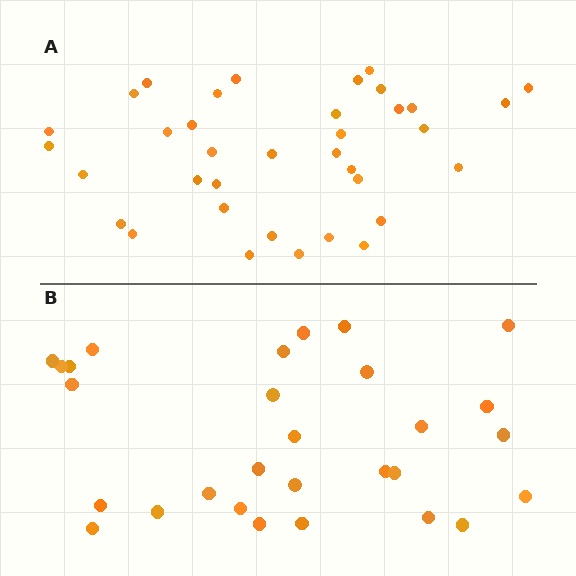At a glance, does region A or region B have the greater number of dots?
Region A (the top region) has more dots.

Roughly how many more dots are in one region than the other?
Region A has roughly 8 or so more dots than region B.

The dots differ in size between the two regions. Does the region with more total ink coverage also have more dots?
No. Region B has more total ink coverage because its dots are larger, but region A actually contains more individual dots. Total area can be misleading — the number of items is what matters here.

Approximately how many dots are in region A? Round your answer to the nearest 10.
About 40 dots. (The exact count is 36, which rounds to 40.)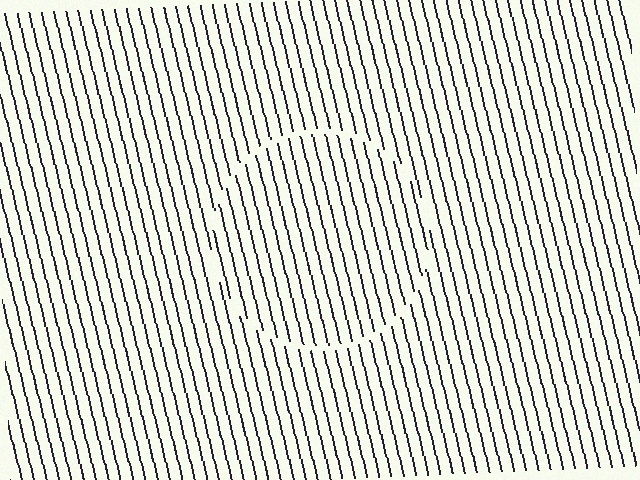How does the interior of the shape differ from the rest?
The interior of the shape contains the same grating, shifted by half a period — the contour is defined by the phase discontinuity where line-ends from the inner and outer gratings abut.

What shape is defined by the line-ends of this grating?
An illusory circle. The interior of the shape contains the same grating, shifted by half a period — the contour is defined by the phase discontinuity where line-ends from the inner and outer gratings abut.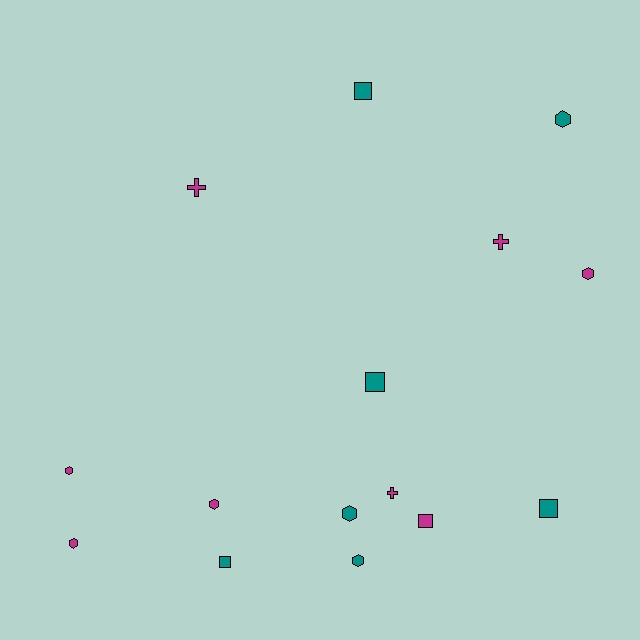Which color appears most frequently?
Magenta, with 8 objects.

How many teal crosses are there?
There are no teal crosses.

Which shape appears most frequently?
Hexagon, with 7 objects.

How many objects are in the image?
There are 15 objects.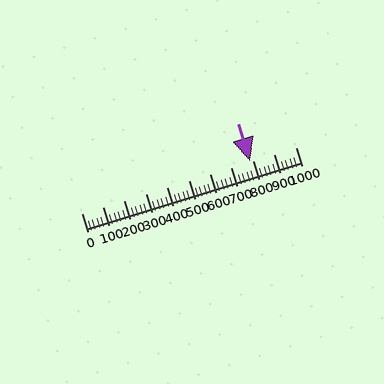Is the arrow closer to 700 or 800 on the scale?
The arrow is closer to 800.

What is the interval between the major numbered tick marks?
The major tick marks are spaced 100 units apart.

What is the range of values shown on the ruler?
The ruler shows values from 0 to 1000.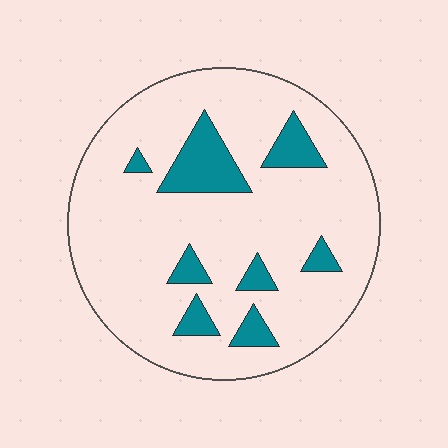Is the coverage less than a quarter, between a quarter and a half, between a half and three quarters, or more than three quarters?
Less than a quarter.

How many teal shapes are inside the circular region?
8.